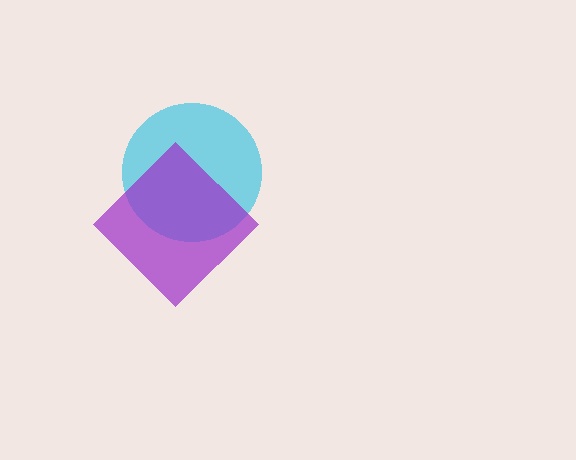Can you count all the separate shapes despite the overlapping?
Yes, there are 2 separate shapes.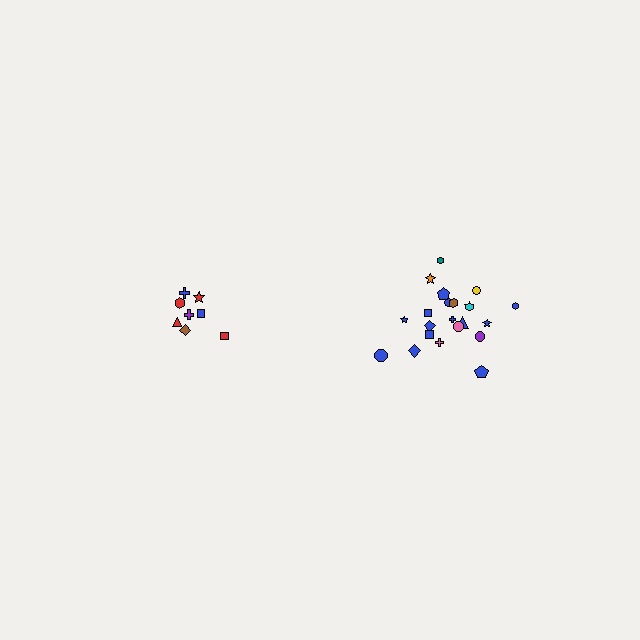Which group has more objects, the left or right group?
The right group.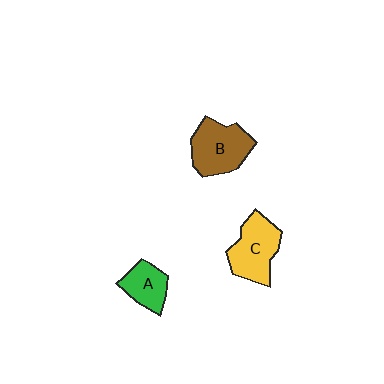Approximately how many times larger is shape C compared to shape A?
Approximately 1.5 times.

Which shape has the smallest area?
Shape A (green).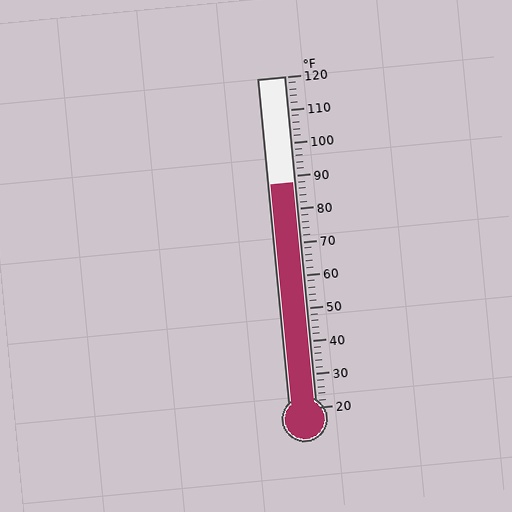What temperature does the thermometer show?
The thermometer shows approximately 88°F.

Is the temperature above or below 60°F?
The temperature is above 60°F.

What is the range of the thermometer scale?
The thermometer scale ranges from 20°F to 120°F.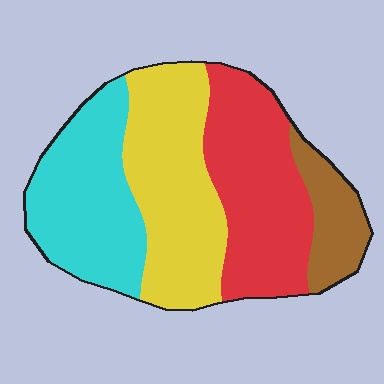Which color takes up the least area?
Brown, at roughly 10%.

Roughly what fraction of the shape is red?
Red takes up about one third (1/3) of the shape.